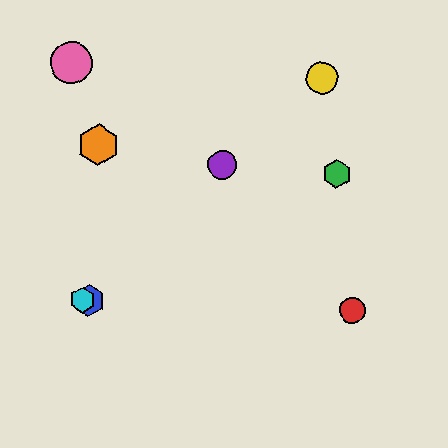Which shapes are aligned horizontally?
The red circle, the blue hexagon, the cyan hexagon are aligned horizontally.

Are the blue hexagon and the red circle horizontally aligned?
Yes, both are at y≈300.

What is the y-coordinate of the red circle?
The red circle is at y≈310.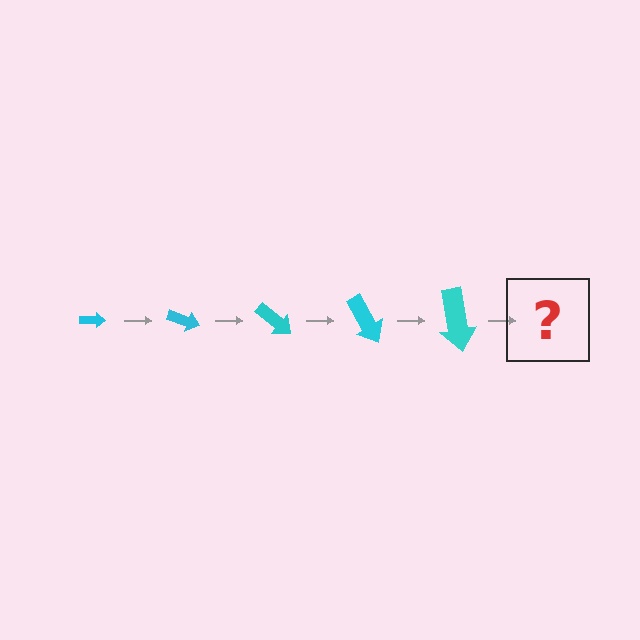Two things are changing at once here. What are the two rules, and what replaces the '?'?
The two rules are that the arrow grows larger each step and it rotates 20 degrees each step. The '?' should be an arrow, larger than the previous one and rotated 100 degrees from the start.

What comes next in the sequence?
The next element should be an arrow, larger than the previous one and rotated 100 degrees from the start.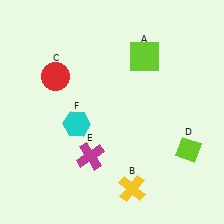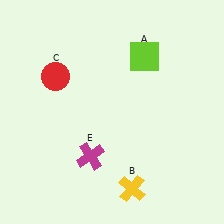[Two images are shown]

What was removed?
The lime diamond (D), the cyan hexagon (F) were removed in Image 2.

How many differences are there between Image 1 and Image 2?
There are 2 differences between the two images.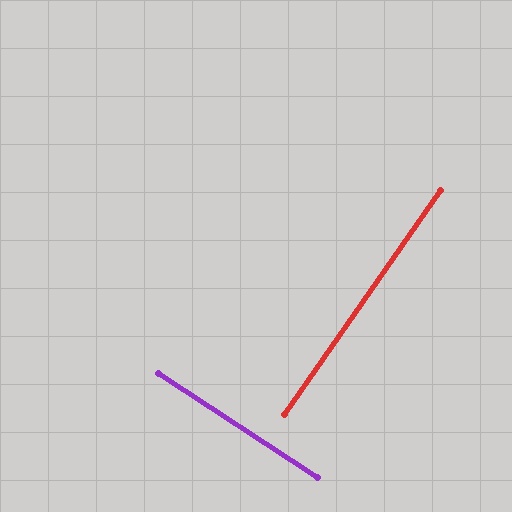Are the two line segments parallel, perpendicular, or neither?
Perpendicular — they meet at approximately 88°.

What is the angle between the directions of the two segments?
Approximately 88 degrees.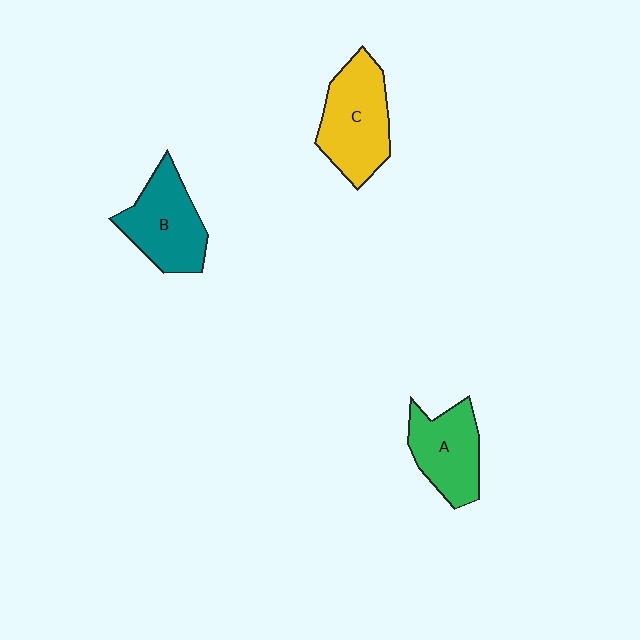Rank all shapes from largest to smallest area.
From largest to smallest: C (yellow), B (teal), A (green).